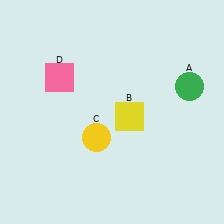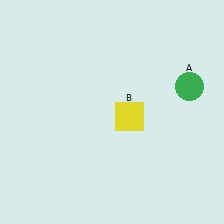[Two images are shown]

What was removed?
The pink square (D), the yellow circle (C) were removed in Image 2.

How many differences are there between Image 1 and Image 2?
There are 2 differences between the two images.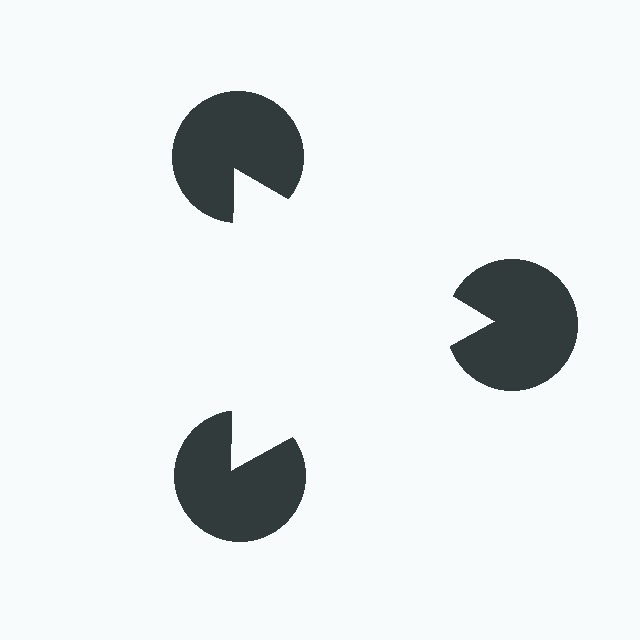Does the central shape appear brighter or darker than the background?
It typically appears slightly brighter than the background, even though no actual brightness change is drawn.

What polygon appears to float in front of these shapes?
An illusory triangle — its edges are inferred from the aligned wedge cuts in the pac-man discs, not physically drawn.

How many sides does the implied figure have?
3 sides.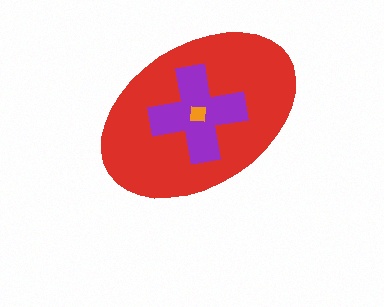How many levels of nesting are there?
3.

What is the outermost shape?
The red ellipse.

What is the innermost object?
The orange square.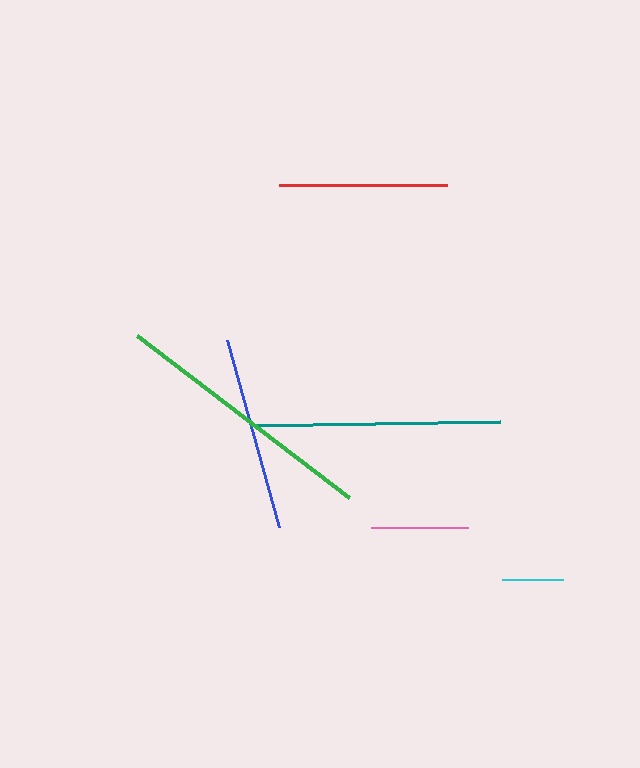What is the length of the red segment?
The red segment is approximately 168 pixels long.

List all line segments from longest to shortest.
From longest to shortest: green, teal, blue, red, pink, cyan.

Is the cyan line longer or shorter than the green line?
The green line is longer than the cyan line.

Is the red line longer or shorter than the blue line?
The blue line is longer than the red line.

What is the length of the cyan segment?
The cyan segment is approximately 62 pixels long.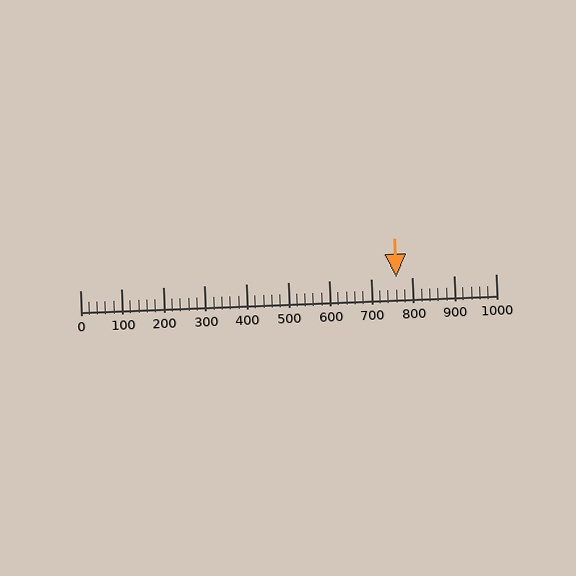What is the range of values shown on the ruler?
The ruler shows values from 0 to 1000.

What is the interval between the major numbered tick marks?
The major tick marks are spaced 100 units apart.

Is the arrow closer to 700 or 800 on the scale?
The arrow is closer to 800.